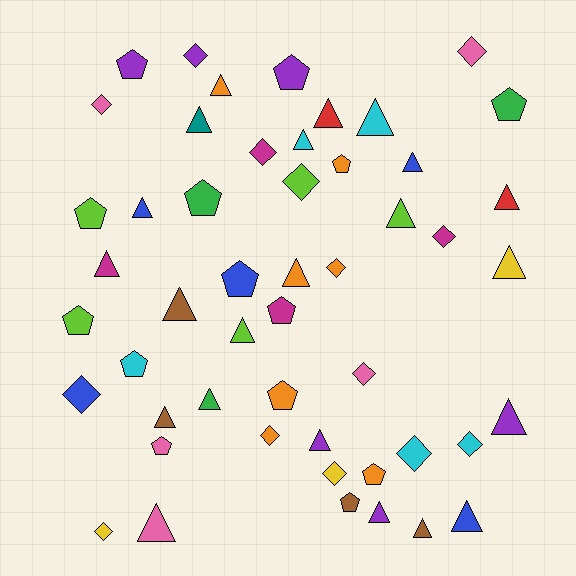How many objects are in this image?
There are 50 objects.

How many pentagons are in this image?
There are 14 pentagons.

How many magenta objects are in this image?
There are 4 magenta objects.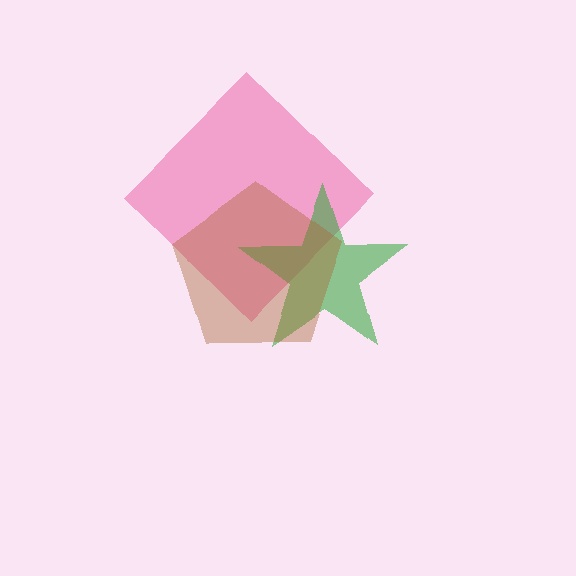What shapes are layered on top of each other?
The layered shapes are: a pink diamond, a green star, a brown pentagon.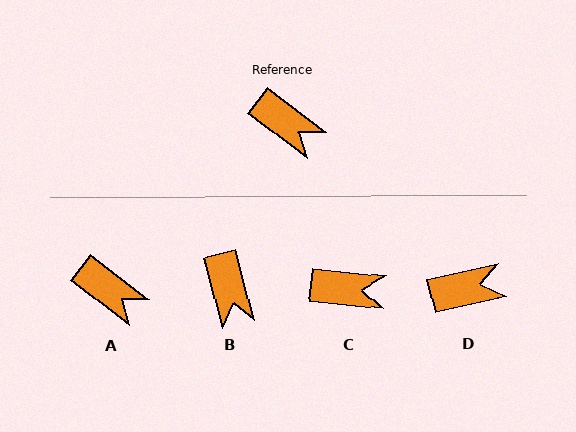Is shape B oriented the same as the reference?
No, it is off by about 38 degrees.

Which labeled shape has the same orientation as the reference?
A.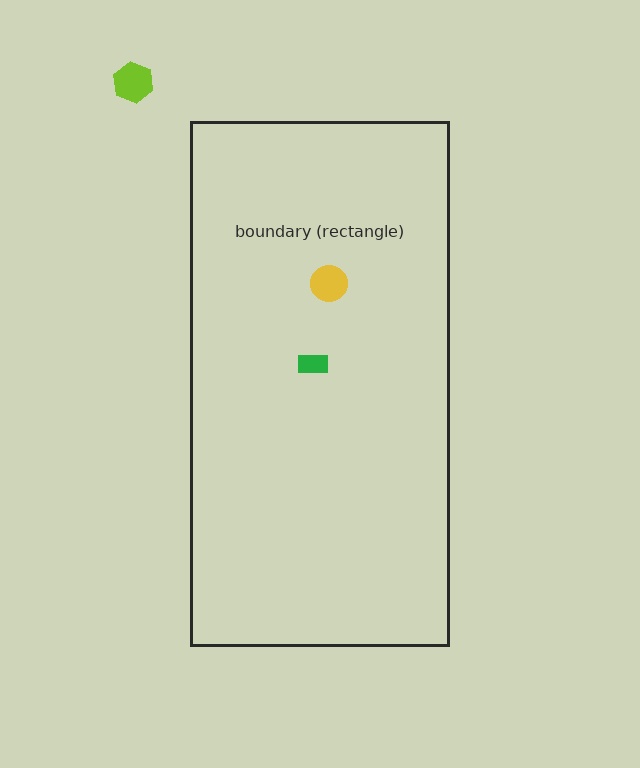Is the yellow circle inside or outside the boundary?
Inside.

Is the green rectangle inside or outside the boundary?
Inside.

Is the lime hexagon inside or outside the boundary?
Outside.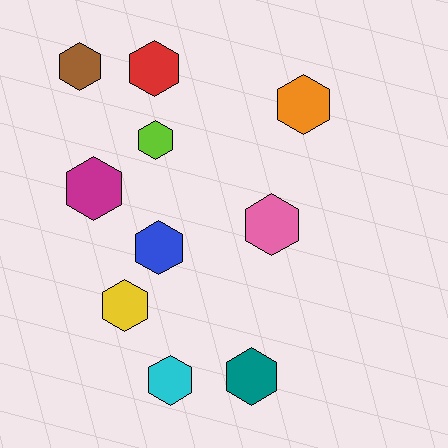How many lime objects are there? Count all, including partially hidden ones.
There is 1 lime object.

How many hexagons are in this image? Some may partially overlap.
There are 10 hexagons.